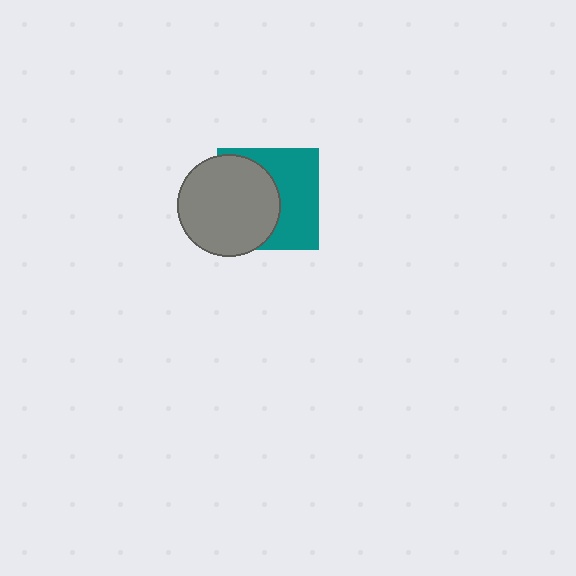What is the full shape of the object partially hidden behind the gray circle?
The partially hidden object is a teal square.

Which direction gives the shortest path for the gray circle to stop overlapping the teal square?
Moving left gives the shortest separation.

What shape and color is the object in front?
The object in front is a gray circle.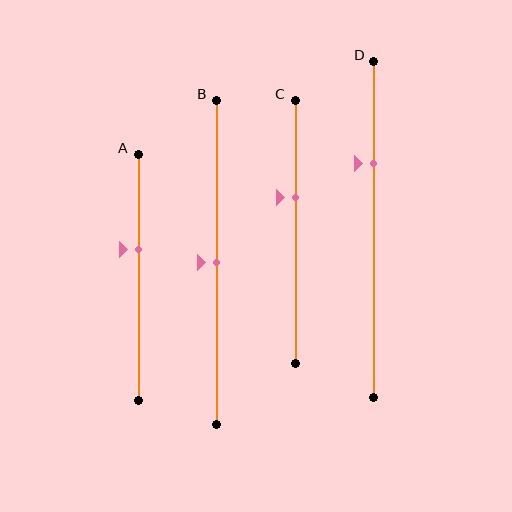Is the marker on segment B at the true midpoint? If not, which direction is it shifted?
Yes, the marker on segment B is at the true midpoint.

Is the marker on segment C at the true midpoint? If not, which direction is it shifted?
No, the marker on segment C is shifted upward by about 13% of the segment length.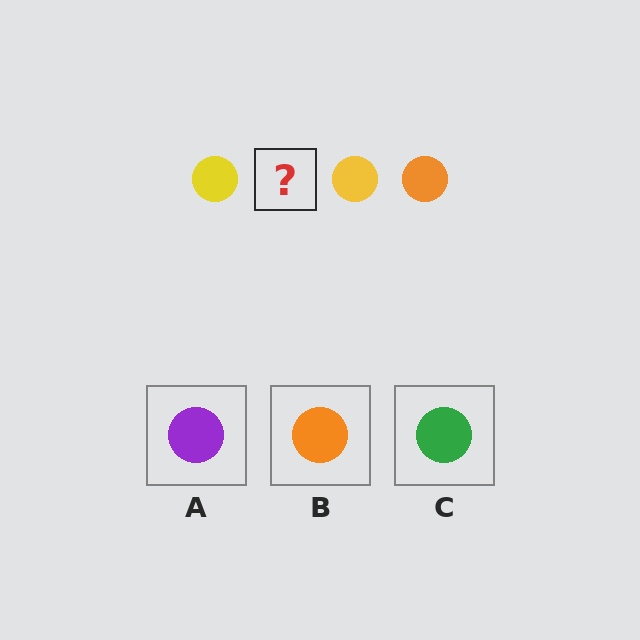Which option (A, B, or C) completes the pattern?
B.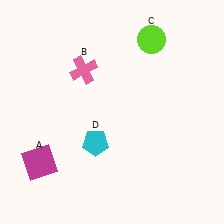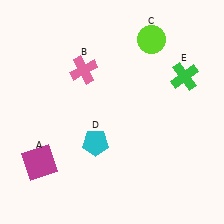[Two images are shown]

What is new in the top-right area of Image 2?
A green cross (E) was added in the top-right area of Image 2.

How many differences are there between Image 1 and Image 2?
There is 1 difference between the two images.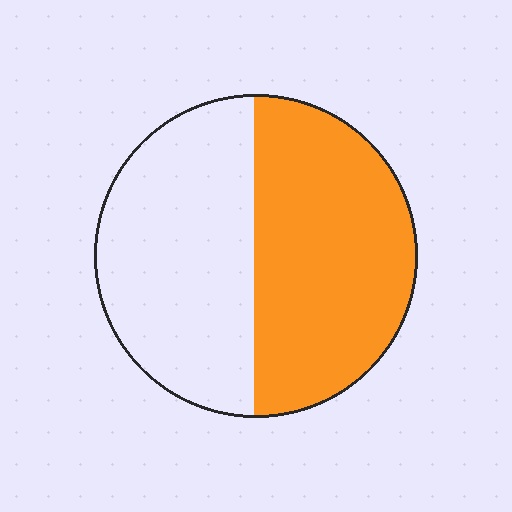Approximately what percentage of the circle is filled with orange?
Approximately 50%.